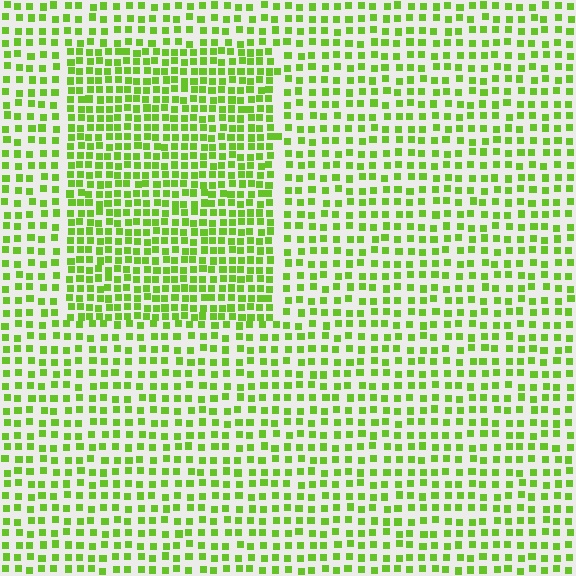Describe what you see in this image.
The image contains small lime elements arranged at two different densities. A rectangle-shaped region is visible where the elements are more densely packed than the surrounding area.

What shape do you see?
I see a rectangle.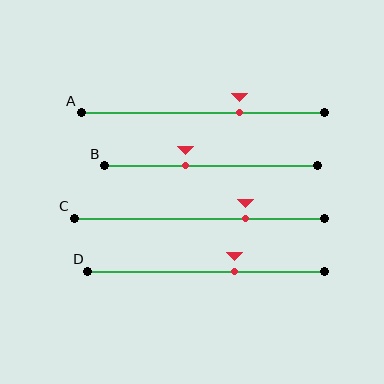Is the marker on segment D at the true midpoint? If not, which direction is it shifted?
No, the marker on segment D is shifted to the right by about 12% of the segment length.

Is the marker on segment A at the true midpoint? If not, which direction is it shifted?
No, the marker on segment A is shifted to the right by about 15% of the segment length.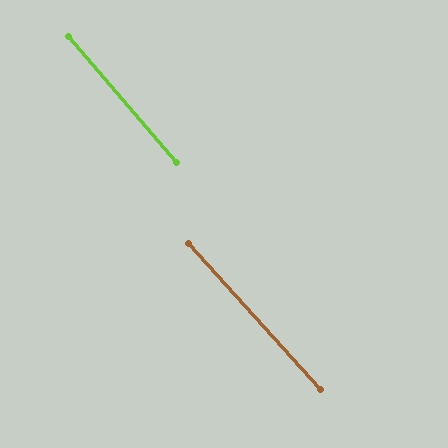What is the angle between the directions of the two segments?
Approximately 2 degrees.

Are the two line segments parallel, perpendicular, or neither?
Parallel — their directions differ by only 1.5°.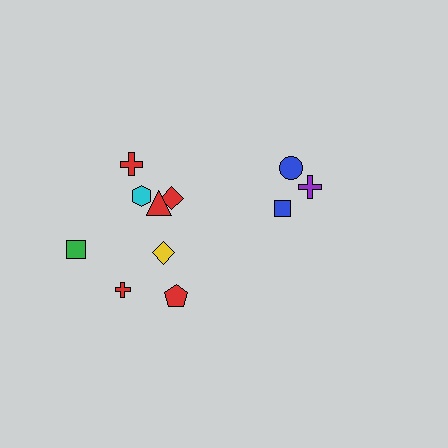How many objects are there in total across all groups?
There are 11 objects.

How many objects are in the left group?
There are 8 objects.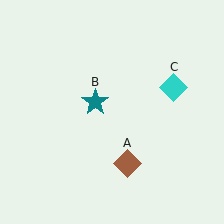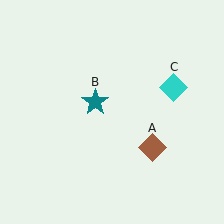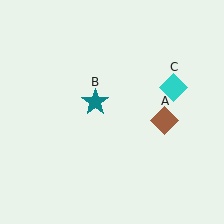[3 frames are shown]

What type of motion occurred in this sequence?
The brown diamond (object A) rotated counterclockwise around the center of the scene.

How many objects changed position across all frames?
1 object changed position: brown diamond (object A).